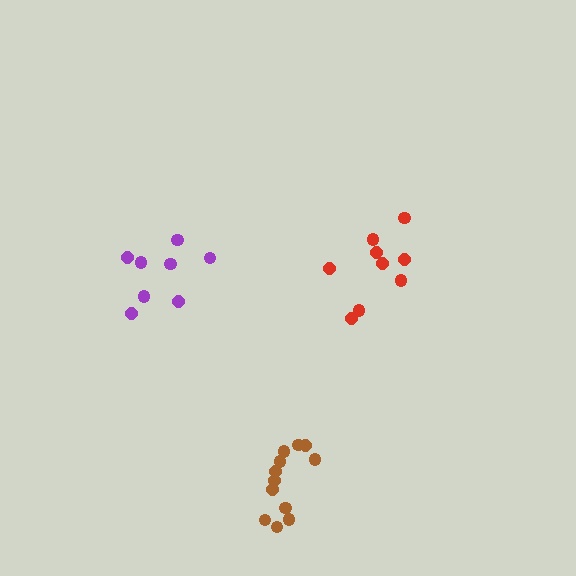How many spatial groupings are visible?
There are 3 spatial groupings.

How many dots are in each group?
Group 1: 9 dots, Group 2: 12 dots, Group 3: 8 dots (29 total).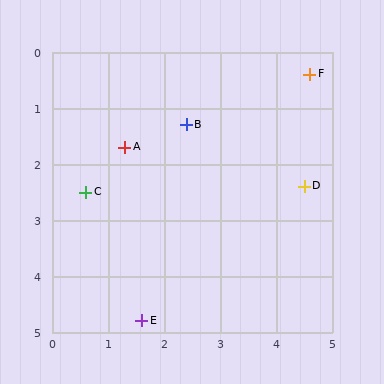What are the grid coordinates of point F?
Point F is at approximately (4.6, 0.4).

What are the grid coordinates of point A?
Point A is at approximately (1.3, 1.7).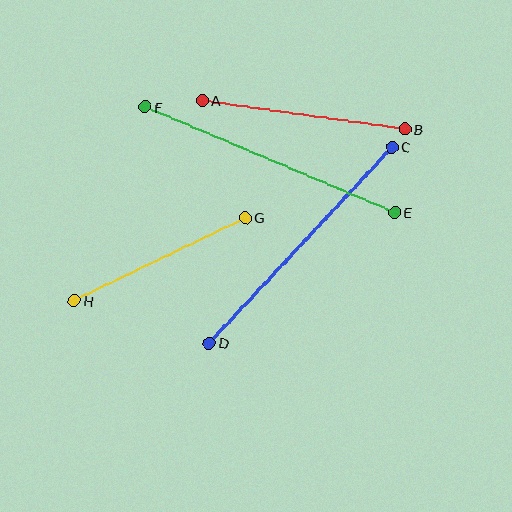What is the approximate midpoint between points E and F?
The midpoint is at approximately (270, 160) pixels.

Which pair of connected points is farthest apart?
Points E and F are farthest apart.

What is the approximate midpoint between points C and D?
The midpoint is at approximately (301, 245) pixels.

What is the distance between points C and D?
The distance is approximately 268 pixels.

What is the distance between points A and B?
The distance is approximately 205 pixels.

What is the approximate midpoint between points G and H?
The midpoint is at approximately (160, 259) pixels.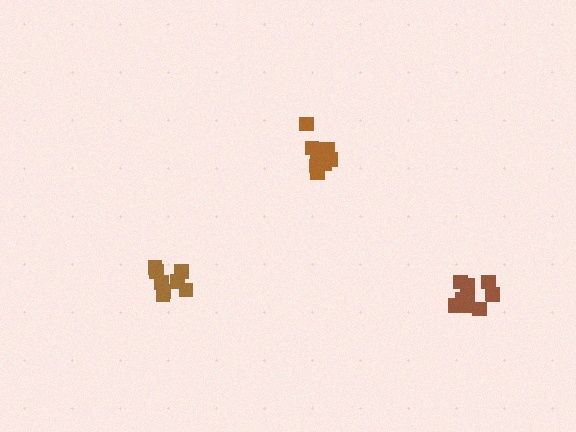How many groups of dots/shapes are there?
There are 3 groups.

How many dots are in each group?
Group 1: 11 dots, Group 2: 11 dots, Group 3: 8 dots (30 total).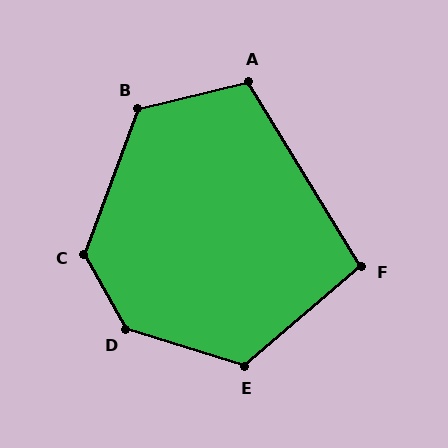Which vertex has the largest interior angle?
D, at approximately 137 degrees.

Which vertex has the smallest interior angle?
F, at approximately 99 degrees.